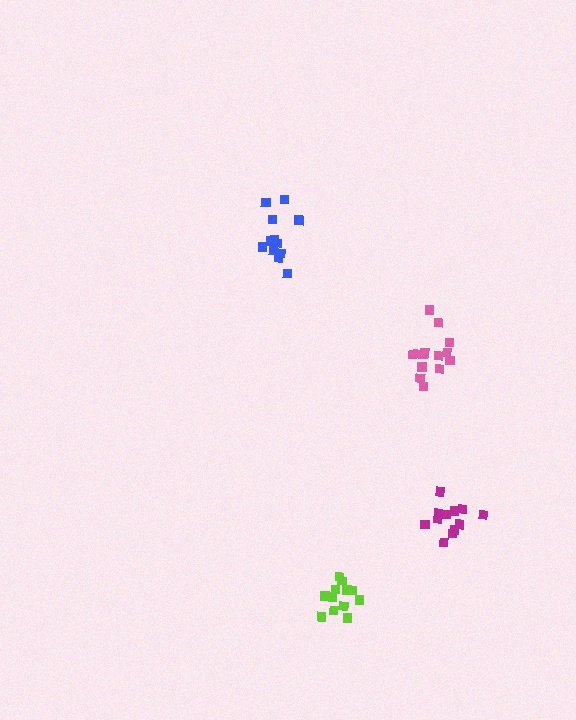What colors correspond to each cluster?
The clusters are colored: pink, magenta, blue, lime.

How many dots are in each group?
Group 1: 14 dots, Group 2: 12 dots, Group 3: 12 dots, Group 4: 12 dots (50 total).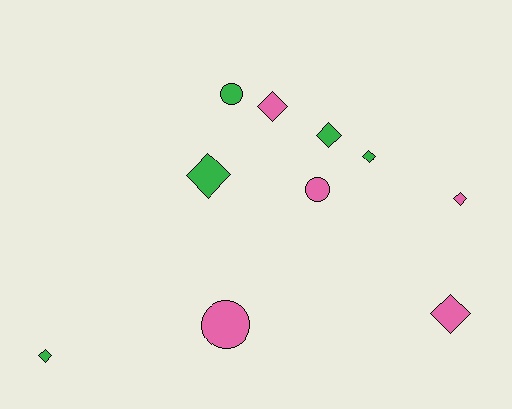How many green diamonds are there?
There are 4 green diamonds.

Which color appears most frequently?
Pink, with 5 objects.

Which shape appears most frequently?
Diamond, with 7 objects.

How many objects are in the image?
There are 10 objects.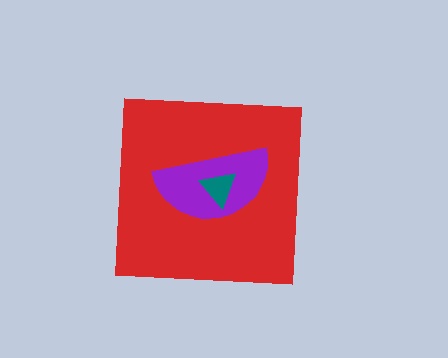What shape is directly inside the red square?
The purple semicircle.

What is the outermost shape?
The red square.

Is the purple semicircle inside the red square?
Yes.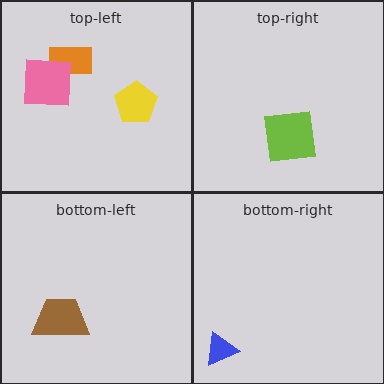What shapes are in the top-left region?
The orange rectangle, the yellow pentagon, the pink square.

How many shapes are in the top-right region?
1.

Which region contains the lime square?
The top-right region.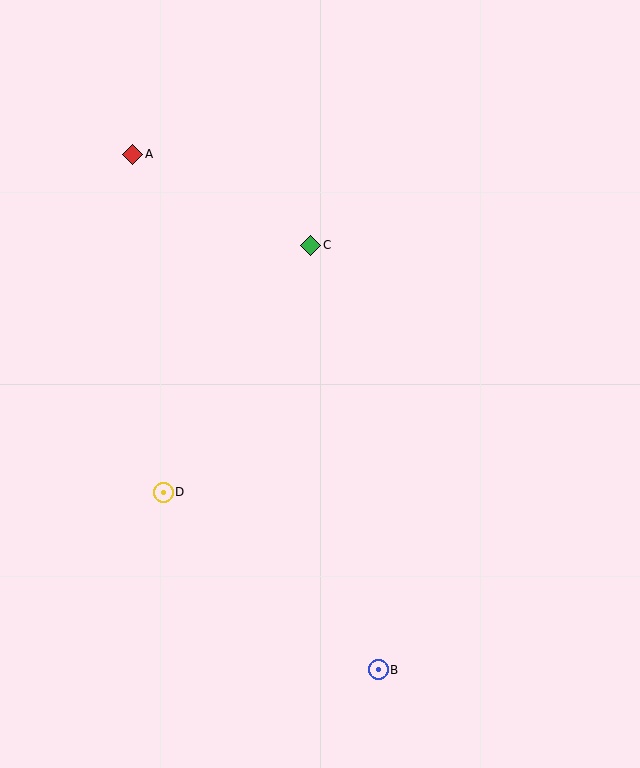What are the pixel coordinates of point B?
Point B is at (378, 670).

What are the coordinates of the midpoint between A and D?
The midpoint between A and D is at (148, 323).